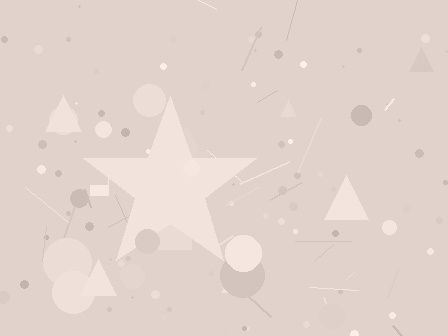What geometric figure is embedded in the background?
A star is embedded in the background.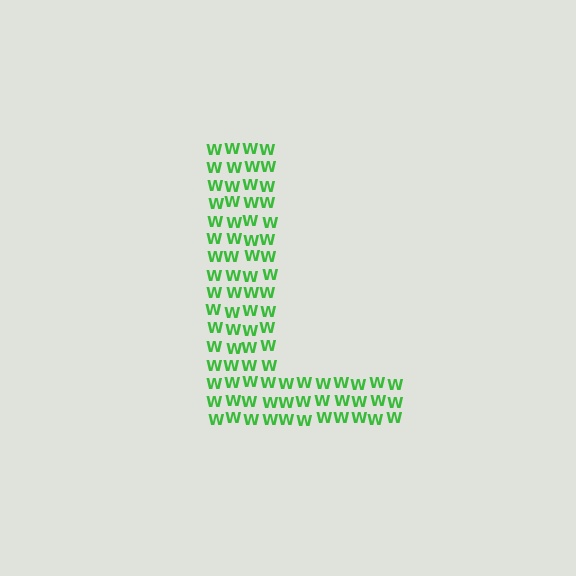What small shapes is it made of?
It is made of small letter W's.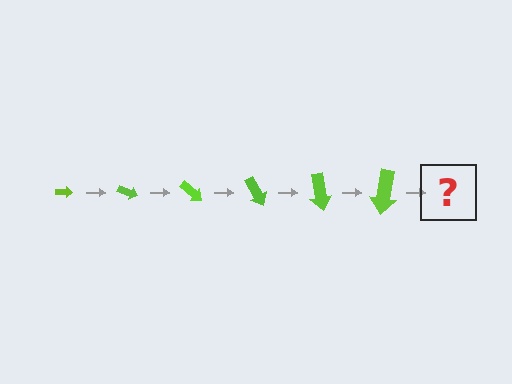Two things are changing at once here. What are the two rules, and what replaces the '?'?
The two rules are that the arrow grows larger each step and it rotates 20 degrees each step. The '?' should be an arrow, larger than the previous one and rotated 120 degrees from the start.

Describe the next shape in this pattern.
It should be an arrow, larger than the previous one and rotated 120 degrees from the start.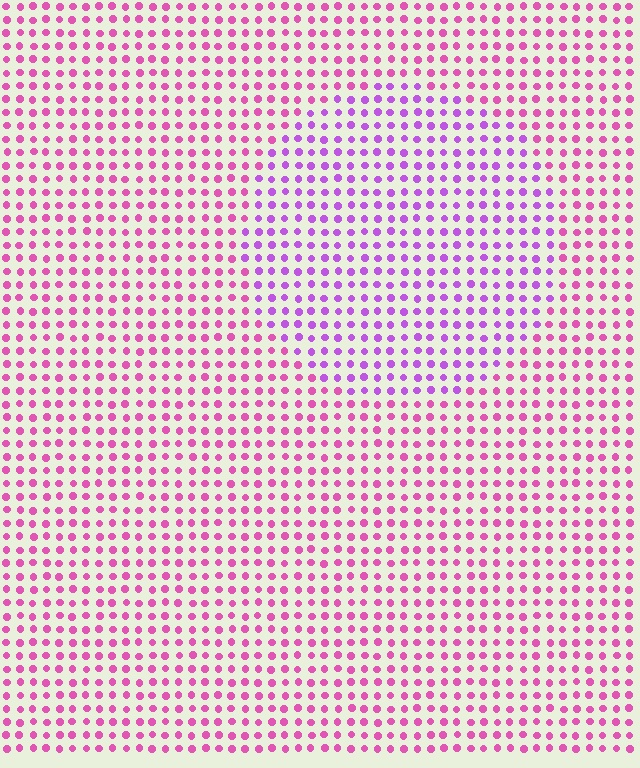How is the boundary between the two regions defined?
The boundary is defined purely by a slight shift in hue (about 34 degrees). Spacing, size, and orientation are identical on both sides.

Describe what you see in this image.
The image is filled with small pink elements in a uniform arrangement. A circle-shaped region is visible where the elements are tinted to a slightly different hue, forming a subtle color boundary.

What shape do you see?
I see a circle.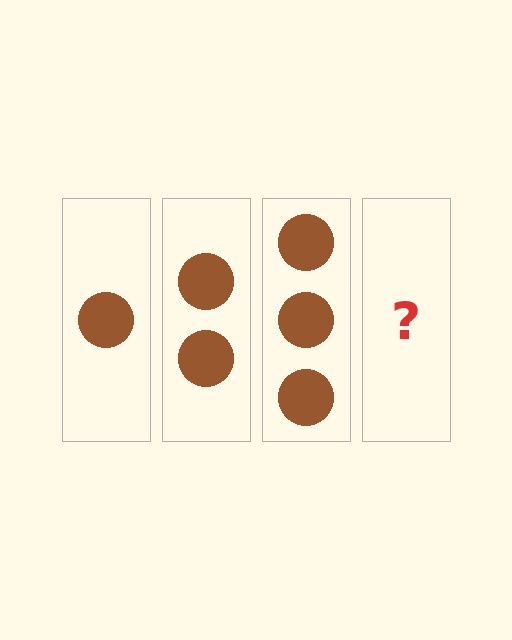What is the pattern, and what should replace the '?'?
The pattern is that each step adds one more circle. The '?' should be 4 circles.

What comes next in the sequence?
The next element should be 4 circles.